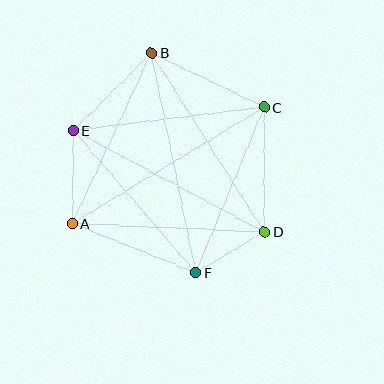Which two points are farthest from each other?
Points A and C are farthest from each other.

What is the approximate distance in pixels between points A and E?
The distance between A and E is approximately 93 pixels.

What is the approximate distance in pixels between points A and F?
The distance between A and F is approximately 133 pixels.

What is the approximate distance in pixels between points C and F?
The distance between C and F is approximately 179 pixels.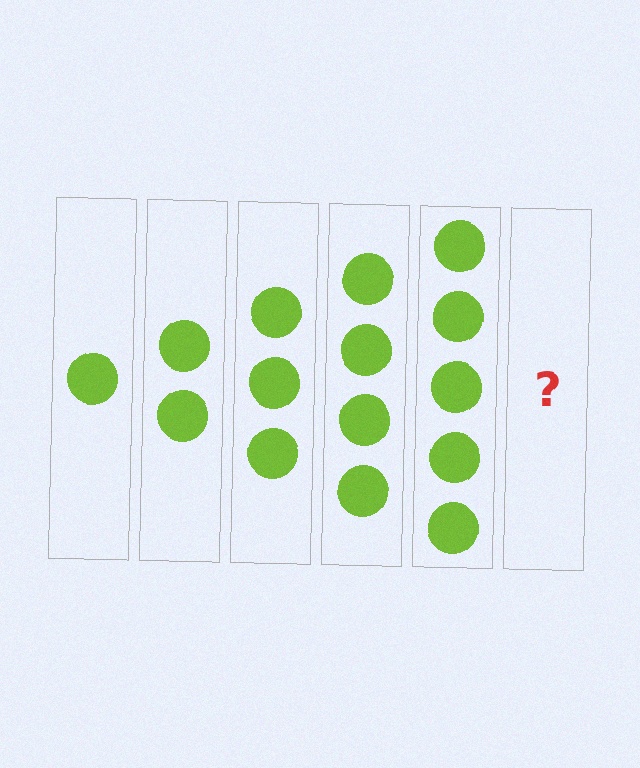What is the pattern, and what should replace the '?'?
The pattern is that each step adds one more circle. The '?' should be 6 circles.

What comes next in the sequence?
The next element should be 6 circles.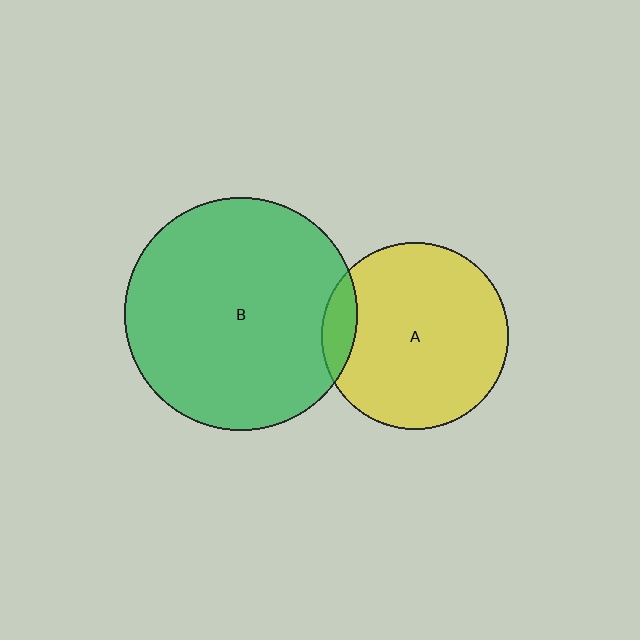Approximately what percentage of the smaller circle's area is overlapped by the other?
Approximately 10%.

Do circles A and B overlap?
Yes.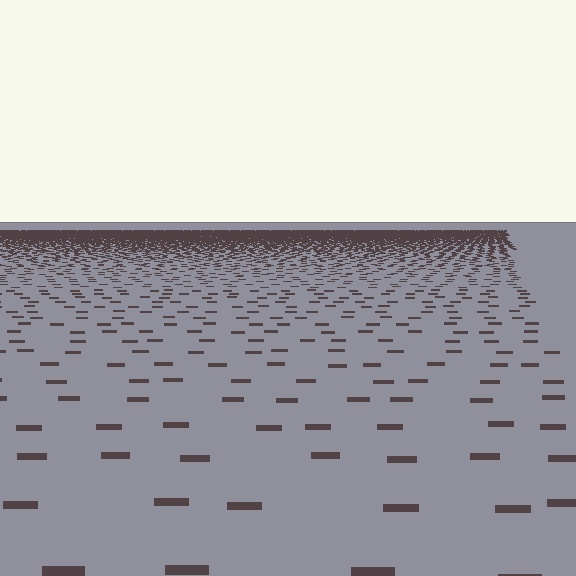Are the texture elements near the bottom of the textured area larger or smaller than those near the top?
Larger. Near the bottom, elements are closer to the viewer and appear at a bigger on-screen size.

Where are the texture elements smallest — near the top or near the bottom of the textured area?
Near the top.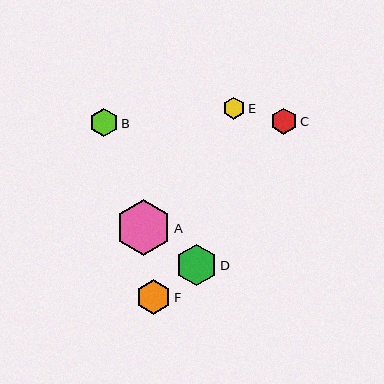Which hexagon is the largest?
Hexagon A is the largest with a size of approximately 56 pixels.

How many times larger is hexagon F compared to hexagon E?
Hexagon F is approximately 1.6 times the size of hexagon E.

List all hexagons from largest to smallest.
From largest to smallest: A, D, F, B, C, E.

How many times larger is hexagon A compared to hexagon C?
Hexagon A is approximately 2.2 times the size of hexagon C.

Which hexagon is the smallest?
Hexagon E is the smallest with a size of approximately 22 pixels.